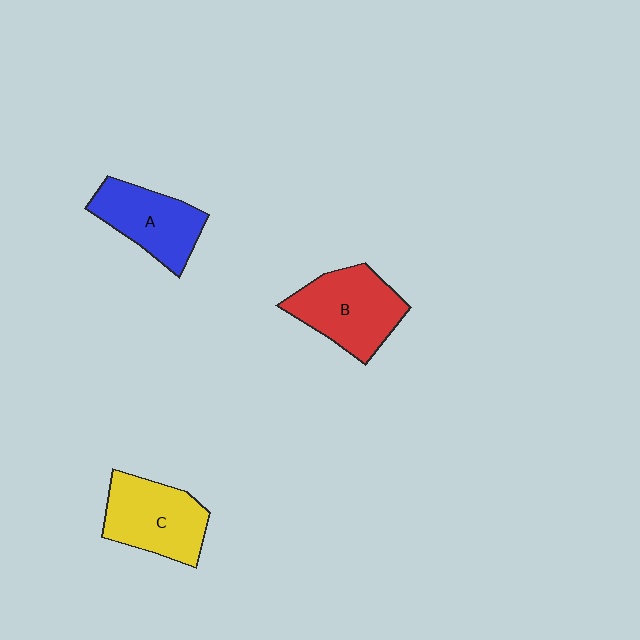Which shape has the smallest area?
Shape A (blue).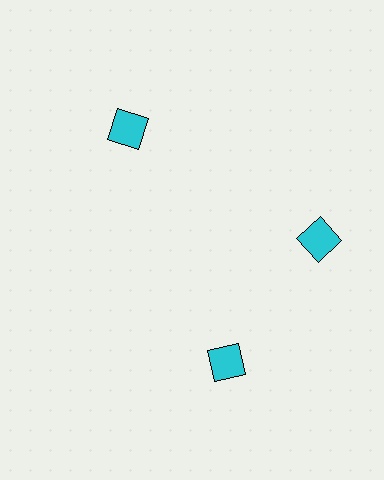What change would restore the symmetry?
The symmetry would be restored by rotating it back into even spacing with its neighbors so that all 3 squares sit at equal angles and equal distance from the center.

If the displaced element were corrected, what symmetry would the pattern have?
It would have 3-fold rotational symmetry — the pattern would map onto itself every 120 degrees.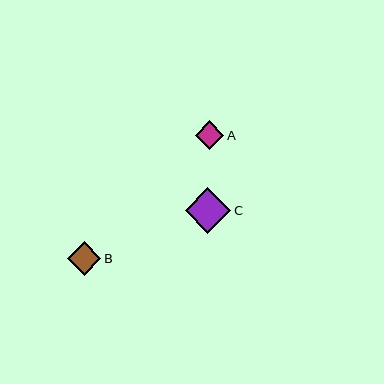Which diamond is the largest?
Diamond C is the largest with a size of approximately 45 pixels.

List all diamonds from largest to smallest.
From largest to smallest: C, B, A.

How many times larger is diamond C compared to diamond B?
Diamond C is approximately 1.4 times the size of diamond B.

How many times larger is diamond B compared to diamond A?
Diamond B is approximately 1.2 times the size of diamond A.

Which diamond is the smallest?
Diamond A is the smallest with a size of approximately 28 pixels.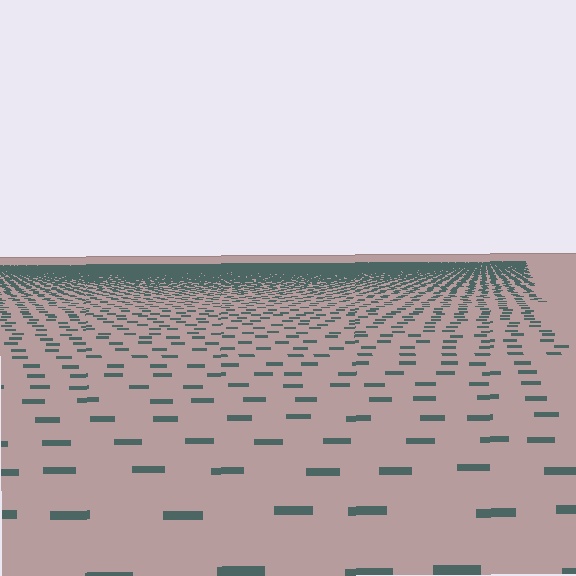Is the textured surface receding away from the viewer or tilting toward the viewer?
The surface is receding away from the viewer. Texture elements get smaller and denser toward the top.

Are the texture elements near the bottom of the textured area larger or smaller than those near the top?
Larger. Near the bottom, elements are closer to the viewer and appear at a bigger on-screen size.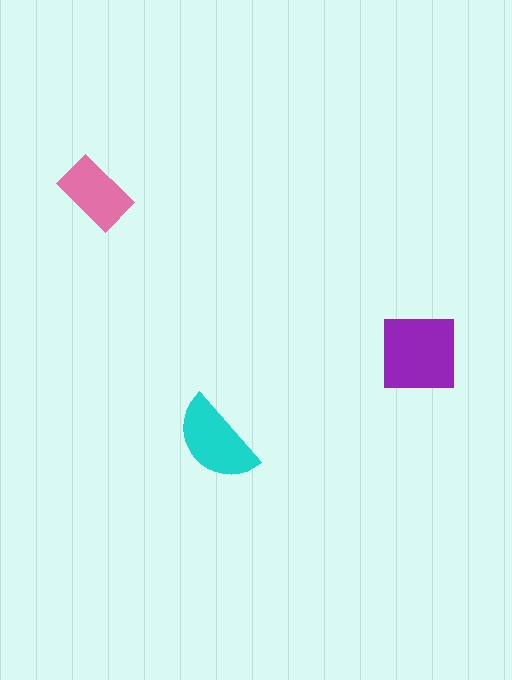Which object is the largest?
The purple square.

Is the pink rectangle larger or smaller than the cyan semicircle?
Smaller.